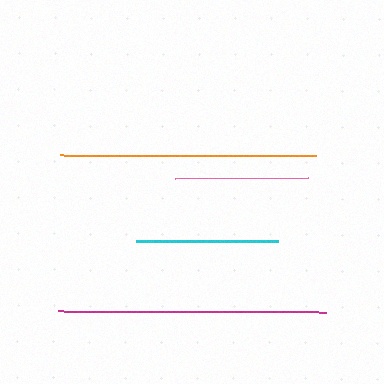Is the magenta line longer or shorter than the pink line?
The magenta line is longer than the pink line.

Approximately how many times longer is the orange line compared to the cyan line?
The orange line is approximately 1.8 times the length of the cyan line.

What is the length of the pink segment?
The pink segment is approximately 132 pixels long.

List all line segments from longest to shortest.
From longest to shortest: magenta, orange, cyan, pink.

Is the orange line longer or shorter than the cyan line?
The orange line is longer than the cyan line.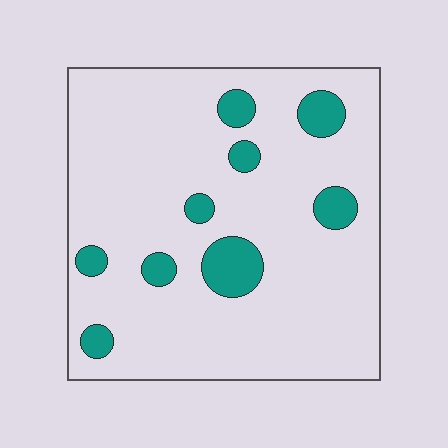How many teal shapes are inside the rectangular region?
9.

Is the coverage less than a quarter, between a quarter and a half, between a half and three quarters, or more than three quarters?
Less than a quarter.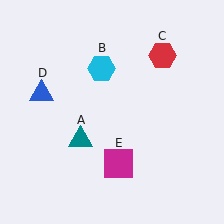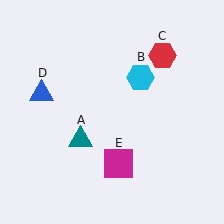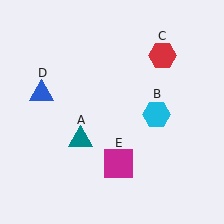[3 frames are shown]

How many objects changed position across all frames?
1 object changed position: cyan hexagon (object B).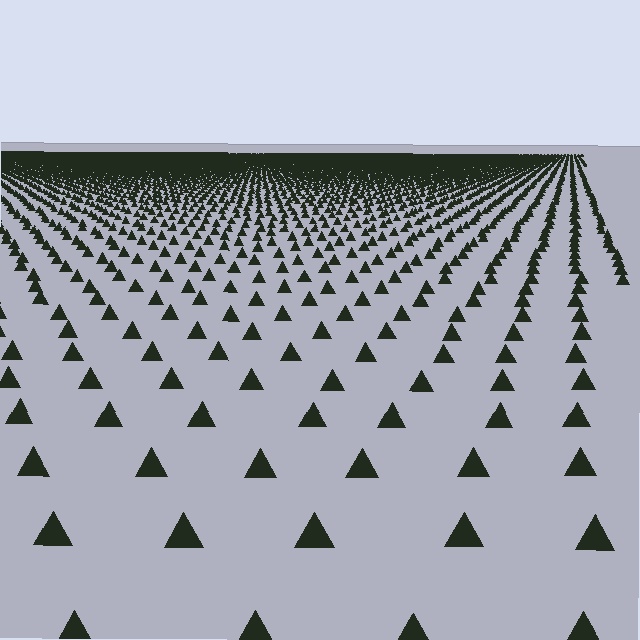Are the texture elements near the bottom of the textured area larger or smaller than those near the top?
Larger. Near the bottom, elements are closer to the viewer and appear at a bigger on-screen size.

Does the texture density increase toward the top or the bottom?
Density increases toward the top.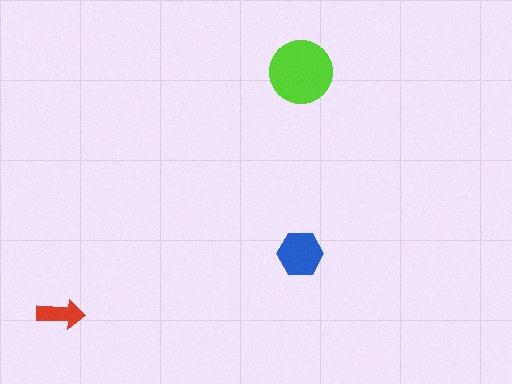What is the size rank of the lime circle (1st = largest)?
1st.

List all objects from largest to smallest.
The lime circle, the blue hexagon, the red arrow.